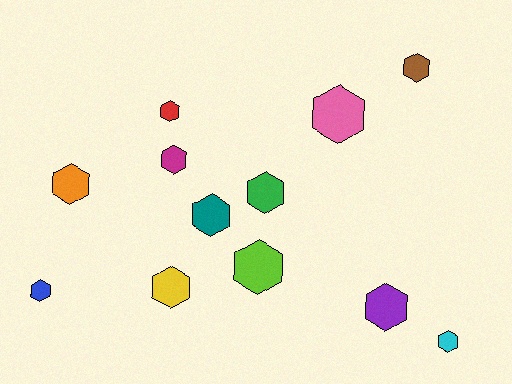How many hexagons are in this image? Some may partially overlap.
There are 12 hexagons.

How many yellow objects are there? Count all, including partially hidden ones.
There is 1 yellow object.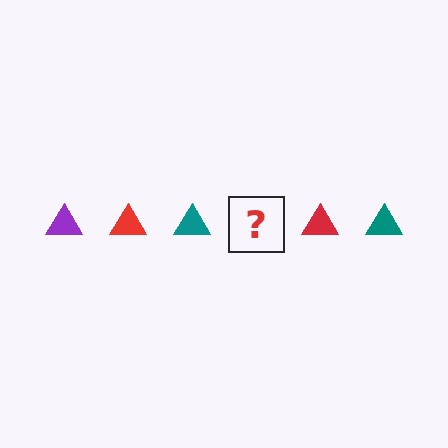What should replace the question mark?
The question mark should be replaced with a purple triangle.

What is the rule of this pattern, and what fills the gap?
The rule is that the pattern cycles through purple, red, teal triangles. The gap should be filled with a purple triangle.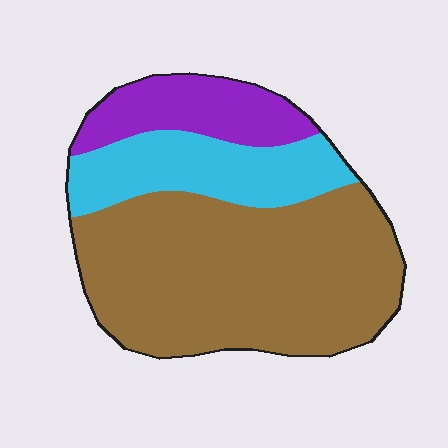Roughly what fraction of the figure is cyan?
Cyan covers 22% of the figure.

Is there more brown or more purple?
Brown.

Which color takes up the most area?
Brown, at roughly 60%.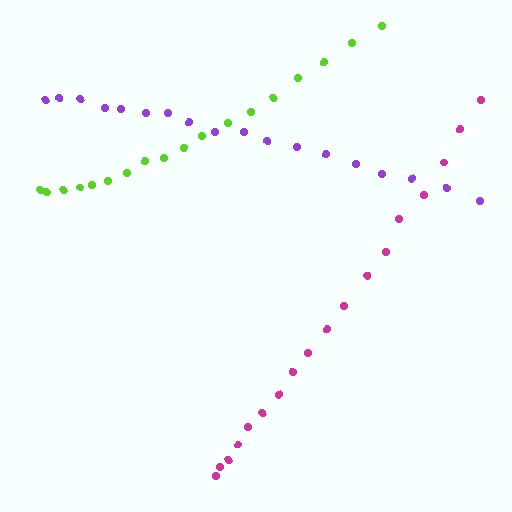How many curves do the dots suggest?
There are 3 distinct paths.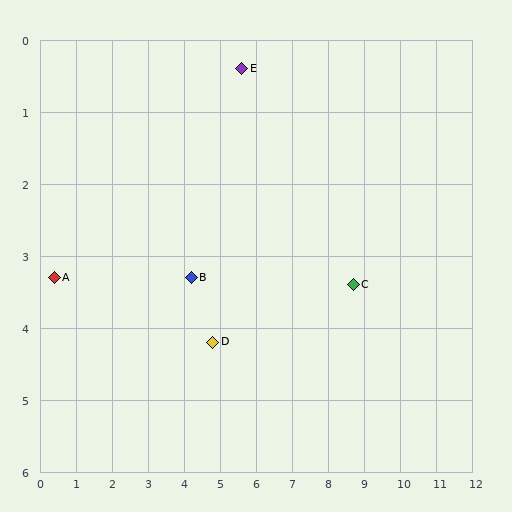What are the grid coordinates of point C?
Point C is at approximately (8.7, 3.4).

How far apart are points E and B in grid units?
Points E and B are about 3.2 grid units apart.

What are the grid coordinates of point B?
Point B is at approximately (4.2, 3.3).